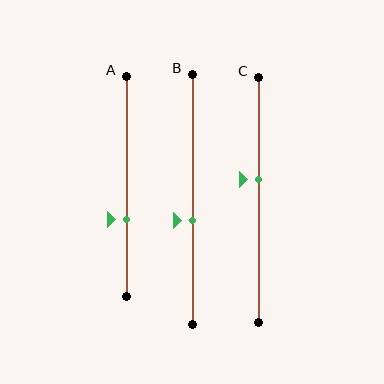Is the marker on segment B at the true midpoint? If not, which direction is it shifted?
No, the marker on segment B is shifted downward by about 9% of the segment length.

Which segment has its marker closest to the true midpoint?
Segment C has its marker closest to the true midpoint.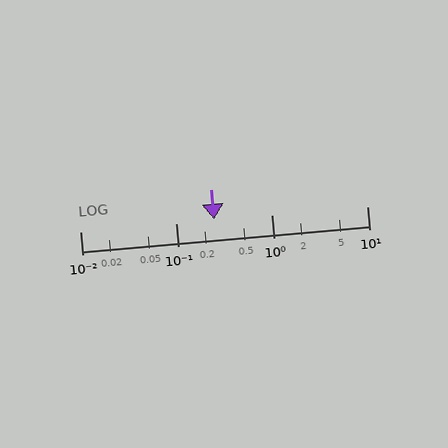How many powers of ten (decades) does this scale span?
The scale spans 3 decades, from 0.01 to 10.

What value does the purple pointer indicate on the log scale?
The pointer indicates approximately 0.25.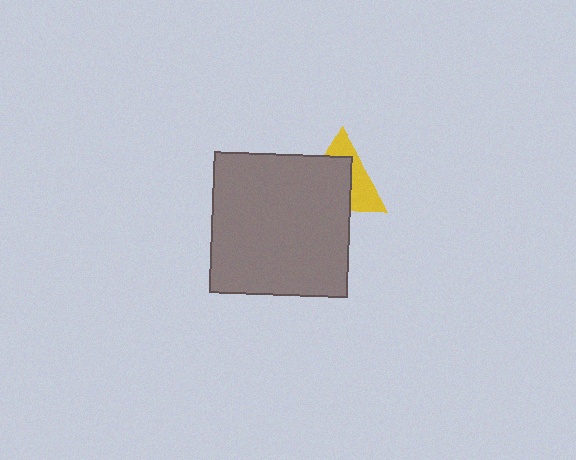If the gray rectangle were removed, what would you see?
You would see the complete yellow triangle.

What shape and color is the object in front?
The object in front is a gray rectangle.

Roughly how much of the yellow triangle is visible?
A small part of it is visible (roughly 41%).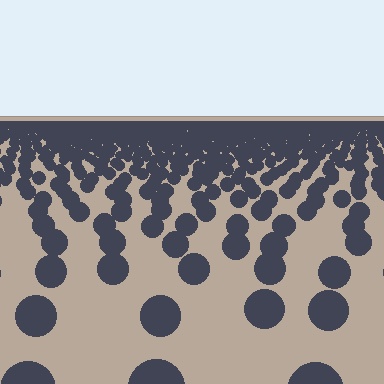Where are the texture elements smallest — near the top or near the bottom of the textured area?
Near the top.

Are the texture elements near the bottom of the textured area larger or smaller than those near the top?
Larger. Near the bottom, elements are closer to the viewer and appear at a bigger on-screen size.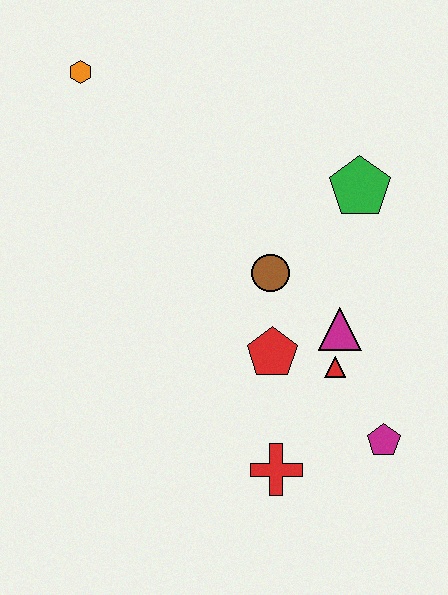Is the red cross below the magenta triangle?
Yes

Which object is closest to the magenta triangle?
The red triangle is closest to the magenta triangle.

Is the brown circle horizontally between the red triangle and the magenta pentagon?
No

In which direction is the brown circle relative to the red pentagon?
The brown circle is above the red pentagon.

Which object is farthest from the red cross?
The orange hexagon is farthest from the red cross.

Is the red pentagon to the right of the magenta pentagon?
No